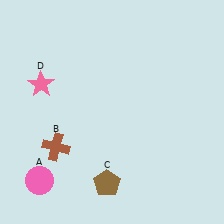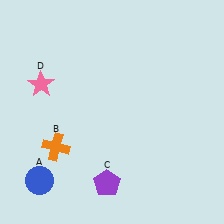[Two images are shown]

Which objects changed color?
A changed from pink to blue. B changed from brown to orange. C changed from brown to purple.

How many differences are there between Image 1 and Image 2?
There are 3 differences between the two images.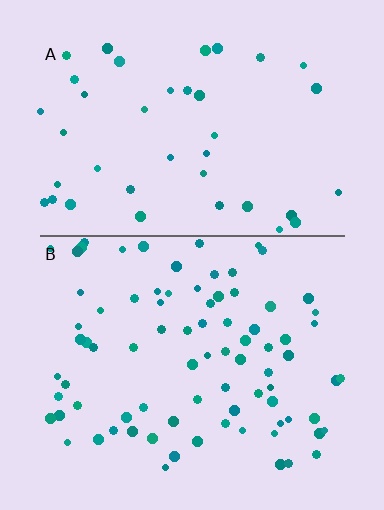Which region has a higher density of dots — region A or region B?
B (the bottom).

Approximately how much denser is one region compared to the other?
Approximately 2.0× — region B over region A.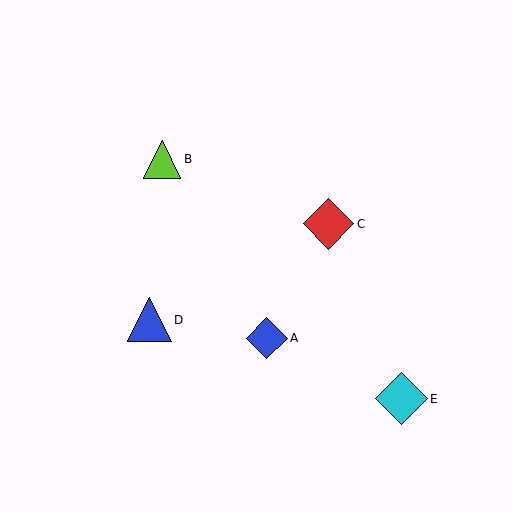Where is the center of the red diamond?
The center of the red diamond is at (329, 224).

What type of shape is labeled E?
Shape E is a cyan diamond.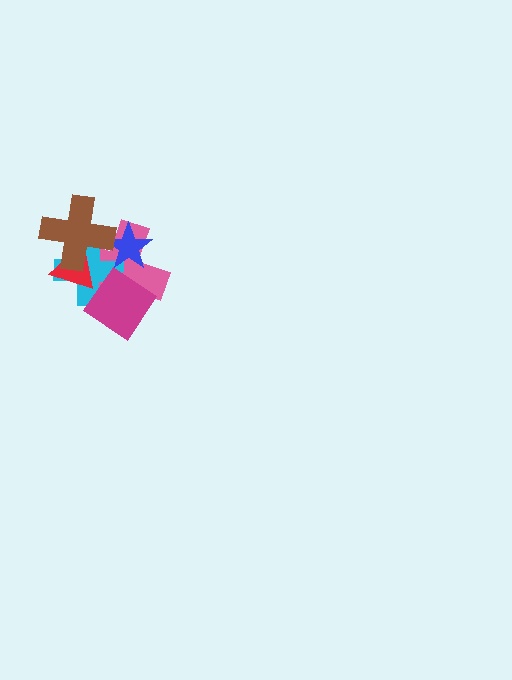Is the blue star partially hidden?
Yes, it is partially covered by another shape.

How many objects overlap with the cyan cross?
5 objects overlap with the cyan cross.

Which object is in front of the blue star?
The brown cross is in front of the blue star.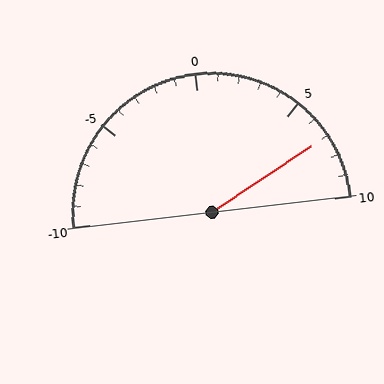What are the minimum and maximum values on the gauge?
The gauge ranges from -10 to 10.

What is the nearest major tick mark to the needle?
The nearest major tick mark is 5.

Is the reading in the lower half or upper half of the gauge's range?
The reading is in the upper half of the range (-10 to 10).